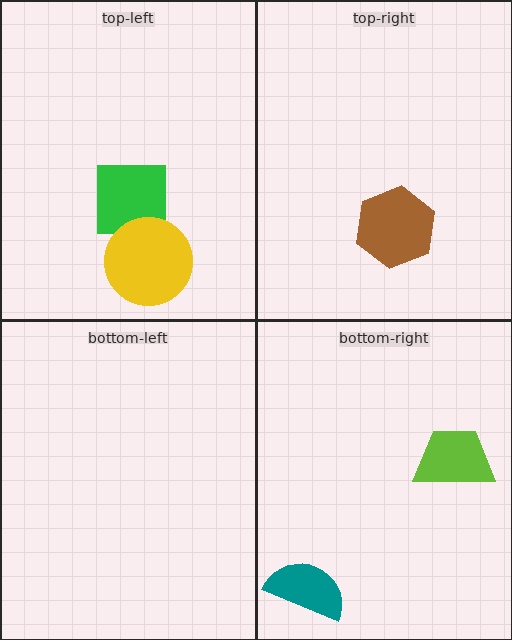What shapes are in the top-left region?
The green square, the yellow circle.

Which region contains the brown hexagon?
The top-right region.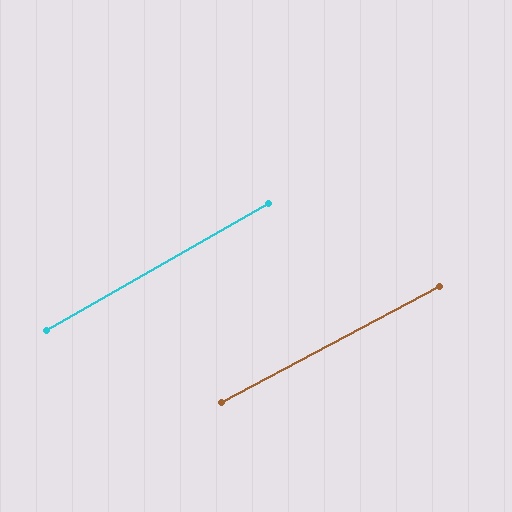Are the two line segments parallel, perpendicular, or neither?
Parallel — their directions differ by only 1.9°.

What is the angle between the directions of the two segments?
Approximately 2 degrees.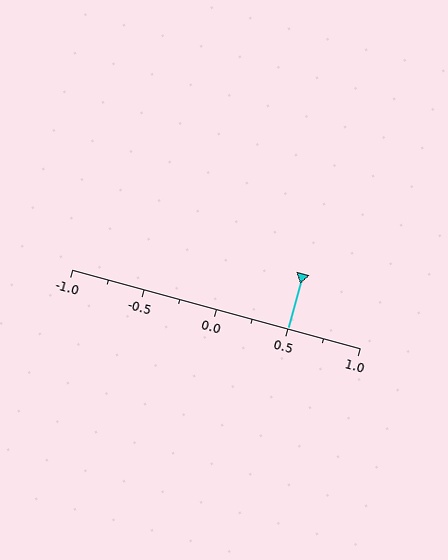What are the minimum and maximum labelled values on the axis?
The axis runs from -1.0 to 1.0.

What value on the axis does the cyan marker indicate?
The marker indicates approximately 0.5.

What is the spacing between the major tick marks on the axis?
The major ticks are spaced 0.5 apart.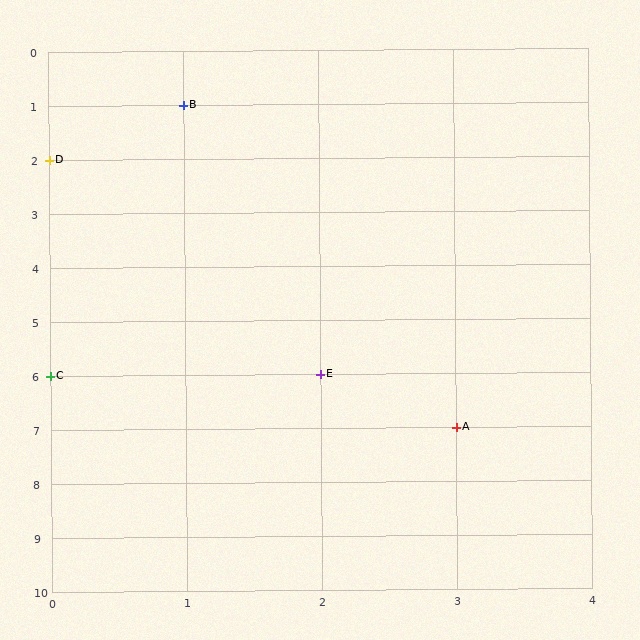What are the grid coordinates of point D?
Point D is at grid coordinates (0, 2).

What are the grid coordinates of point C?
Point C is at grid coordinates (0, 6).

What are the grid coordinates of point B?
Point B is at grid coordinates (1, 1).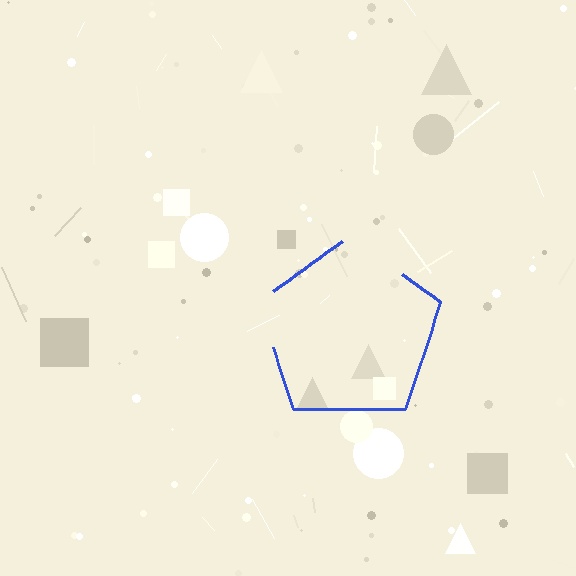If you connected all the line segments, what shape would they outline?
They would outline a pentagon.